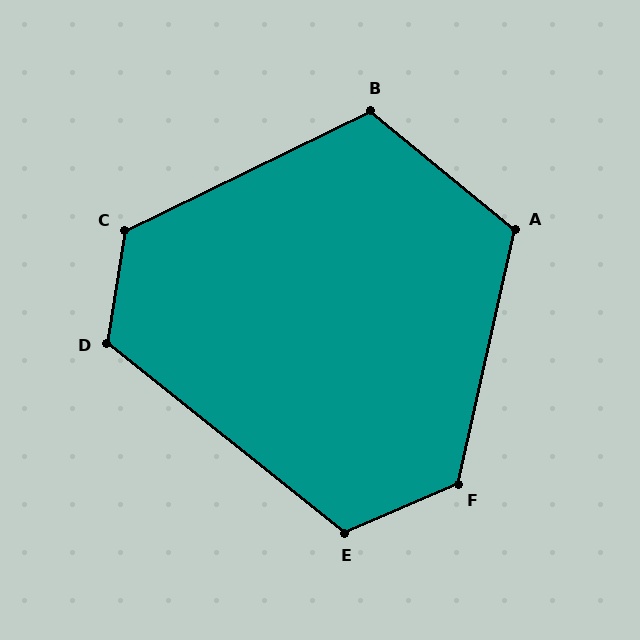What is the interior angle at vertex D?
Approximately 119 degrees (obtuse).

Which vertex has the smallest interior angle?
B, at approximately 115 degrees.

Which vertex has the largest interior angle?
F, at approximately 126 degrees.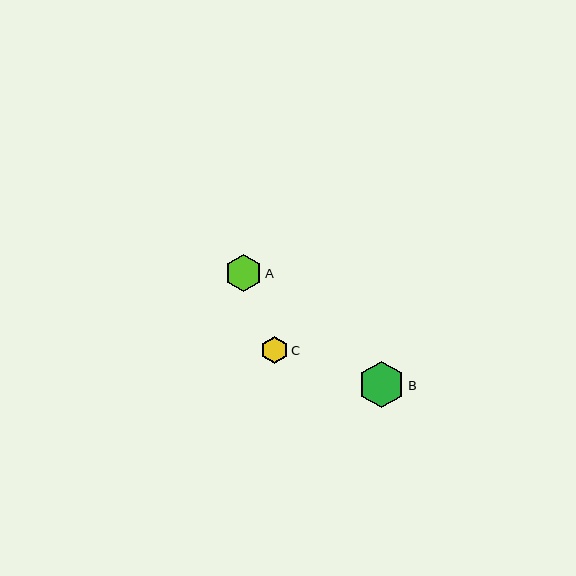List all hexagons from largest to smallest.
From largest to smallest: B, A, C.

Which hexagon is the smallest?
Hexagon C is the smallest with a size of approximately 27 pixels.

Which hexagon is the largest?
Hexagon B is the largest with a size of approximately 46 pixels.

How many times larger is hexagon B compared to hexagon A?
Hexagon B is approximately 1.2 times the size of hexagon A.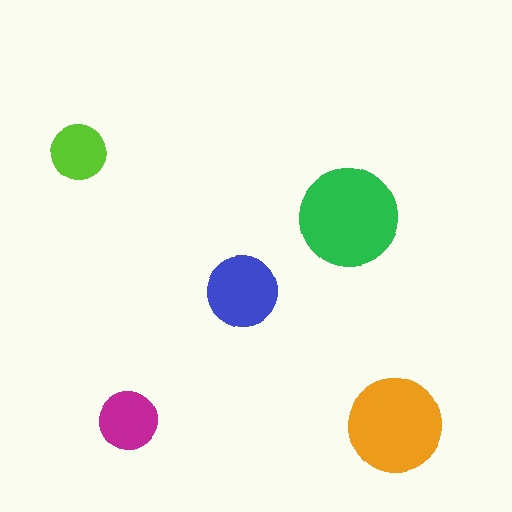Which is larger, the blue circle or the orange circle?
The orange one.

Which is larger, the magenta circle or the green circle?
The green one.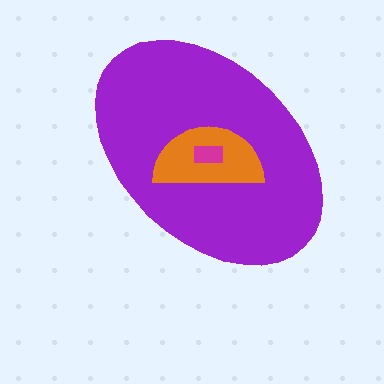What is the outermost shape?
The purple ellipse.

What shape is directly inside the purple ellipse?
The orange semicircle.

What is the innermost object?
The magenta rectangle.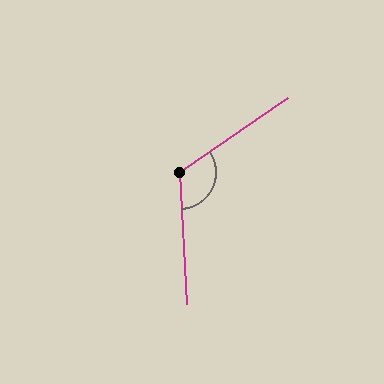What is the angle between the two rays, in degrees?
Approximately 122 degrees.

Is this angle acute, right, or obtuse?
It is obtuse.